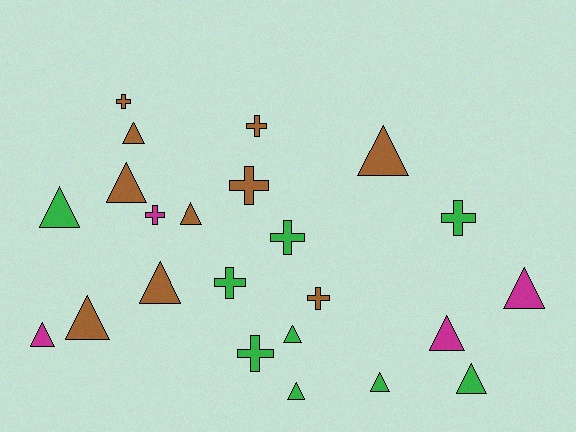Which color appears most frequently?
Brown, with 10 objects.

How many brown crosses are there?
There are 4 brown crosses.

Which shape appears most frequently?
Triangle, with 14 objects.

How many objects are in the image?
There are 23 objects.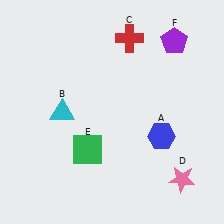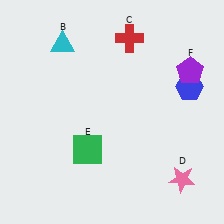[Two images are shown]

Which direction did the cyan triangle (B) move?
The cyan triangle (B) moved up.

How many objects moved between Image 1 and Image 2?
3 objects moved between the two images.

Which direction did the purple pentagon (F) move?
The purple pentagon (F) moved down.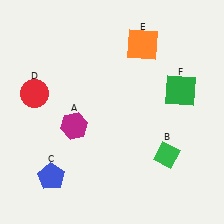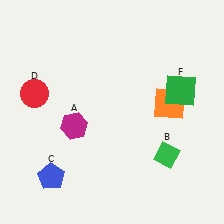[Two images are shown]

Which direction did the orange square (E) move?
The orange square (E) moved down.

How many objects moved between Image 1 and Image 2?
1 object moved between the two images.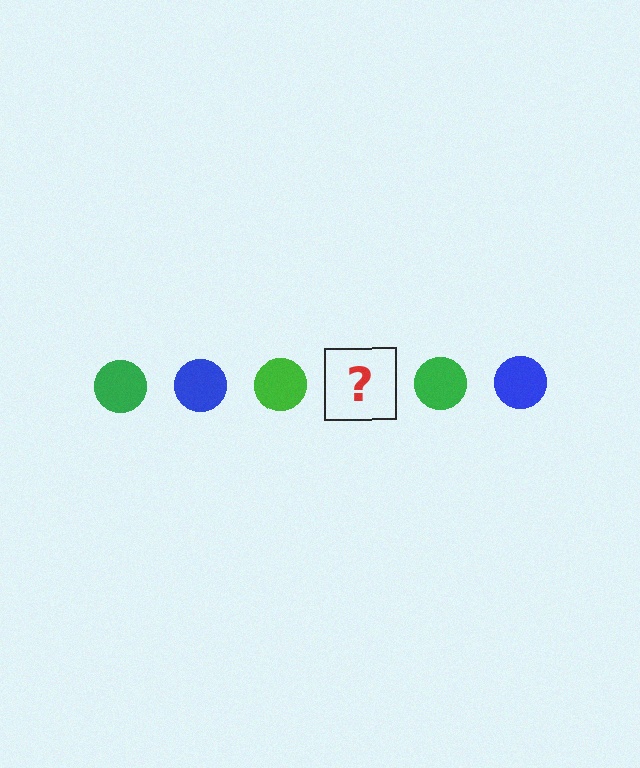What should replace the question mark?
The question mark should be replaced with a blue circle.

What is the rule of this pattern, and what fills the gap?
The rule is that the pattern cycles through green, blue circles. The gap should be filled with a blue circle.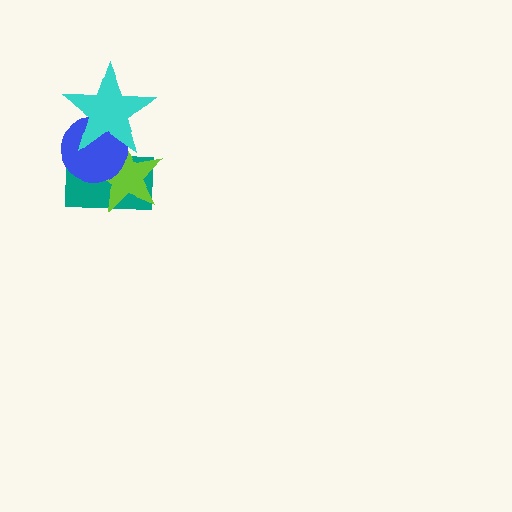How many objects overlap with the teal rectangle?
3 objects overlap with the teal rectangle.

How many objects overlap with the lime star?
3 objects overlap with the lime star.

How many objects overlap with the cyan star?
3 objects overlap with the cyan star.